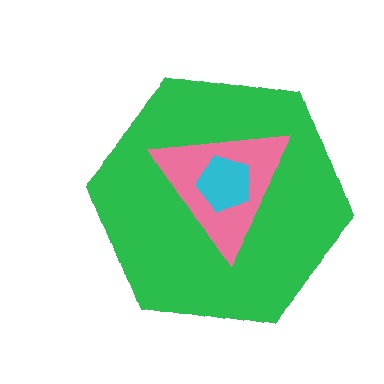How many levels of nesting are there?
3.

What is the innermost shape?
The cyan pentagon.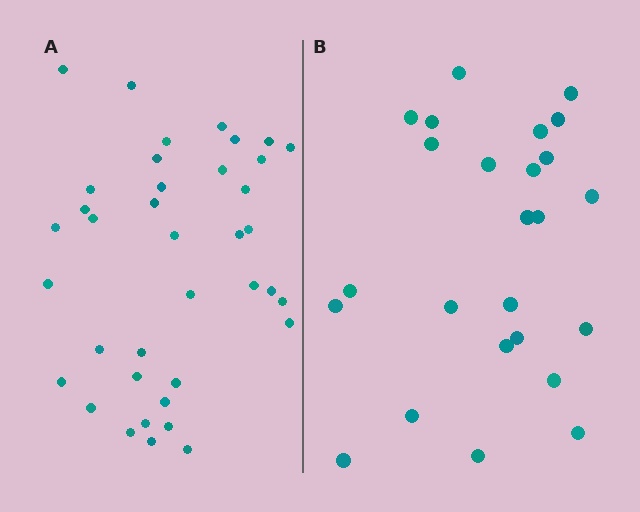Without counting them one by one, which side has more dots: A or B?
Region A (the left region) has more dots.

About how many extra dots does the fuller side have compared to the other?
Region A has approximately 15 more dots than region B.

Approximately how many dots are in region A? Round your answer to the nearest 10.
About 40 dots. (The exact count is 38, which rounds to 40.)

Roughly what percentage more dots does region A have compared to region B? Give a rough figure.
About 50% more.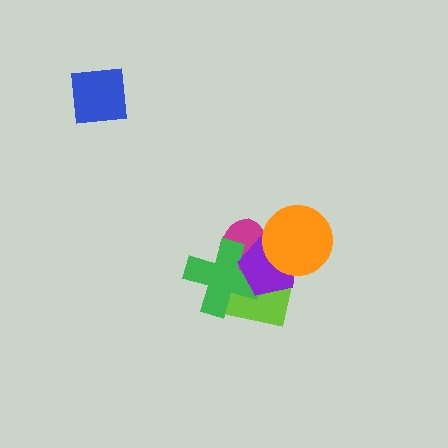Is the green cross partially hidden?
Yes, it is partially covered by another shape.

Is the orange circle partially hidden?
No, no other shape covers it.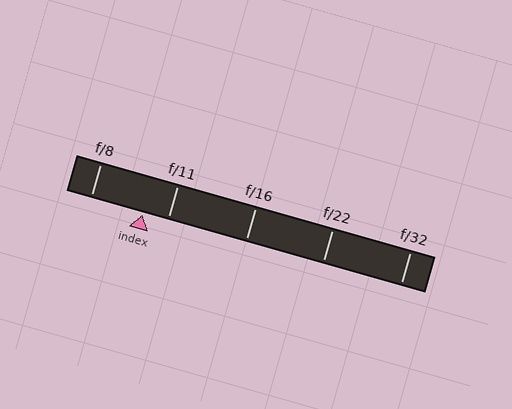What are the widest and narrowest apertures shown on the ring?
The widest aperture shown is f/8 and the narrowest is f/32.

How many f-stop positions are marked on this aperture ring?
There are 5 f-stop positions marked.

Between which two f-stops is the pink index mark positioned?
The index mark is between f/8 and f/11.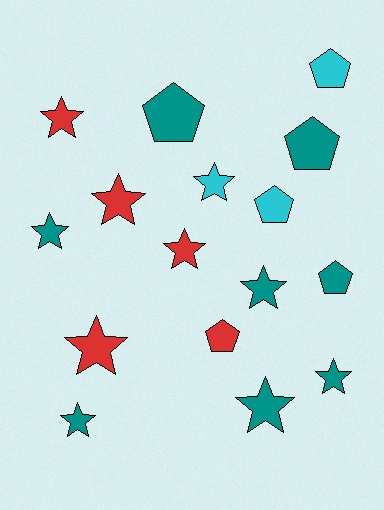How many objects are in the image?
There are 16 objects.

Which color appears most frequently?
Teal, with 8 objects.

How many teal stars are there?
There are 5 teal stars.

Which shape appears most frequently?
Star, with 10 objects.